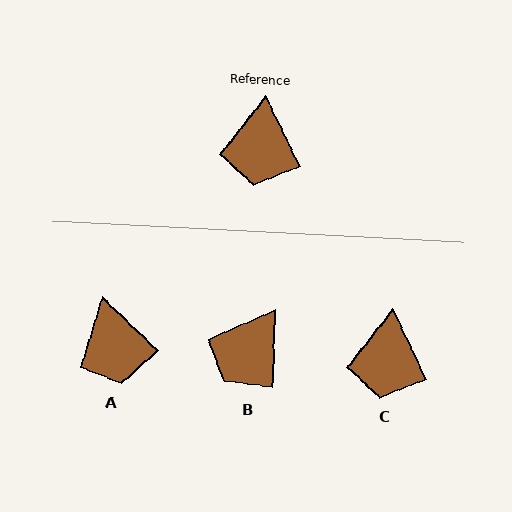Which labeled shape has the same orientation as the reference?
C.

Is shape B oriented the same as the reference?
No, it is off by about 28 degrees.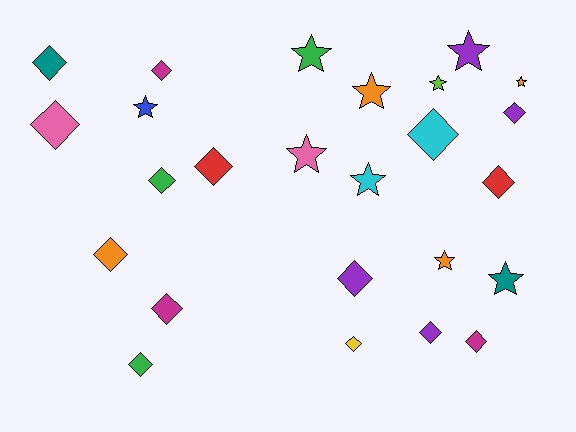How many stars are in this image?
There are 10 stars.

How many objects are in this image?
There are 25 objects.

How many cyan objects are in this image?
There are 2 cyan objects.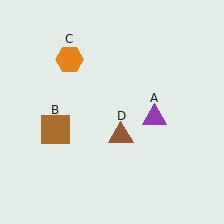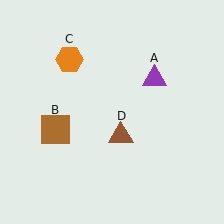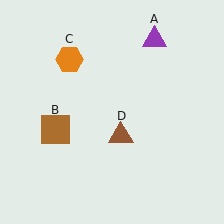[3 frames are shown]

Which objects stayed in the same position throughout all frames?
Brown square (object B) and orange hexagon (object C) and brown triangle (object D) remained stationary.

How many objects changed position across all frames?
1 object changed position: purple triangle (object A).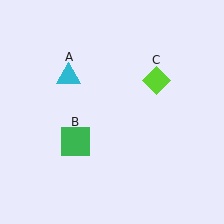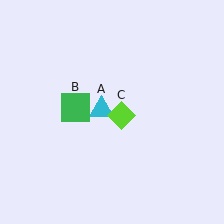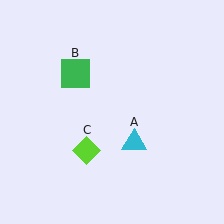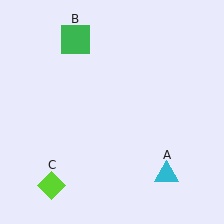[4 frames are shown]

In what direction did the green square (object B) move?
The green square (object B) moved up.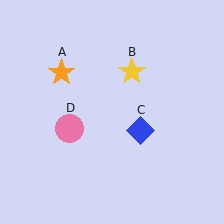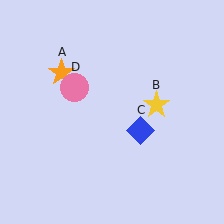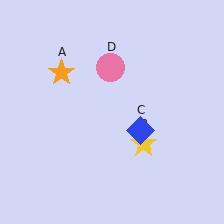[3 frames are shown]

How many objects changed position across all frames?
2 objects changed position: yellow star (object B), pink circle (object D).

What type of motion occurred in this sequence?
The yellow star (object B), pink circle (object D) rotated clockwise around the center of the scene.